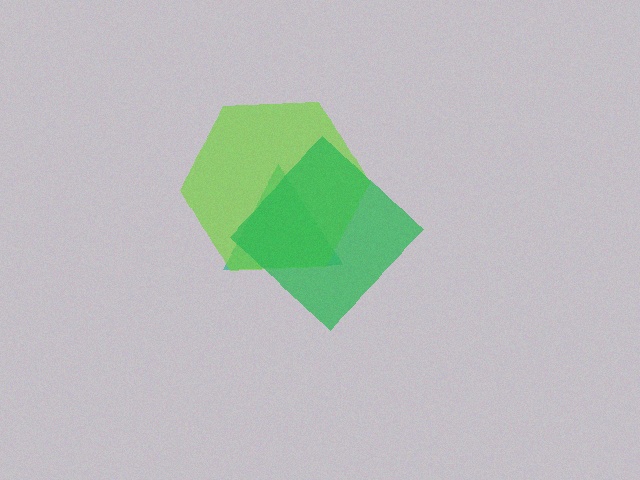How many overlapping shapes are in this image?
There are 3 overlapping shapes in the image.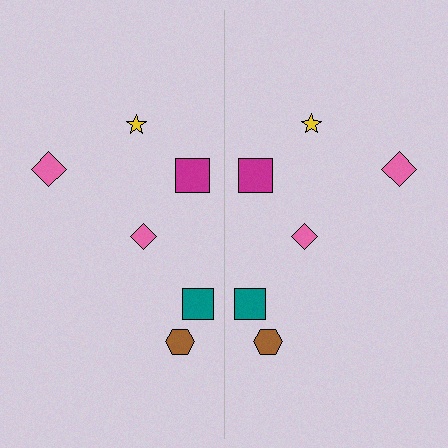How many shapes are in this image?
There are 12 shapes in this image.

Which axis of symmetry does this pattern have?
The pattern has a vertical axis of symmetry running through the center of the image.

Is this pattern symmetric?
Yes, this pattern has bilateral (reflection) symmetry.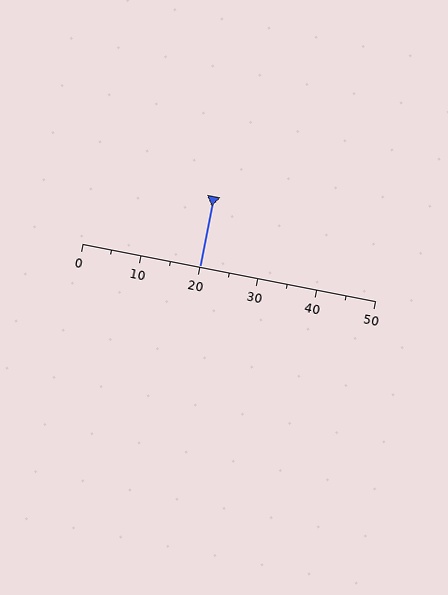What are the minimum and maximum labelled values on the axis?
The axis runs from 0 to 50.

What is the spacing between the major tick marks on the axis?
The major ticks are spaced 10 apart.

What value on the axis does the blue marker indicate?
The marker indicates approximately 20.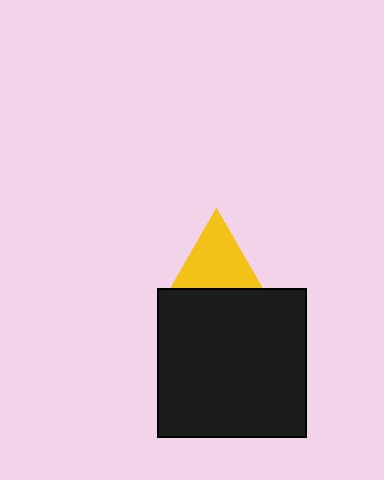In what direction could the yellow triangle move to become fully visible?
The yellow triangle could move up. That would shift it out from behind the black square entirely.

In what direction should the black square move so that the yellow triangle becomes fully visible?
The black square should move down. That is the shortest direction to clear the overlap and leave the yellow triangle fully visible.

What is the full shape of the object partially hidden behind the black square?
The partially hidden object is a yellow triangle.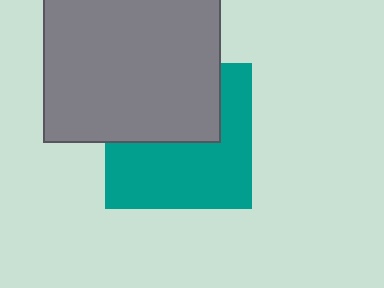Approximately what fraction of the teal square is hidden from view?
Roughly 44% of the teal square is hidden behind the gray square.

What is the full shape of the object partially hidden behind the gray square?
The partially hidden object is a teal square.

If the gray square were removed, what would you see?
You would see the complete teal square.